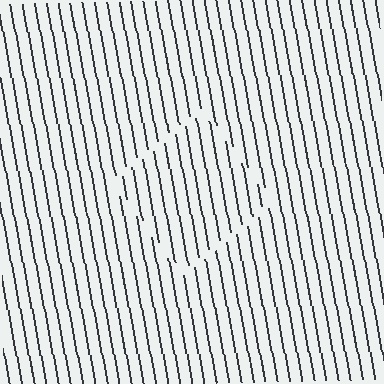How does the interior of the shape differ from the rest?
The interior of the shape contains the same grating, shifted by half a period — the contour is defined by the phase discontinuity where line-ends from the inner and outer gratings abut.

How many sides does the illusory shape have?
4 sides — the line-ends trace a square.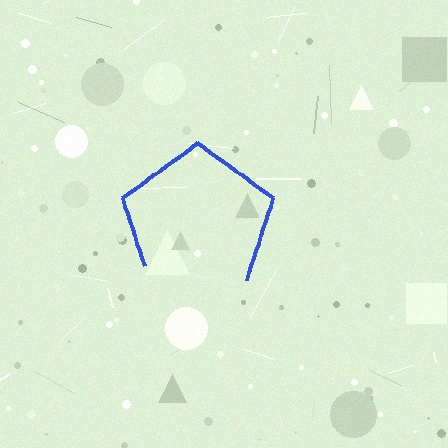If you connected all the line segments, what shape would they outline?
They would outline a pentagon.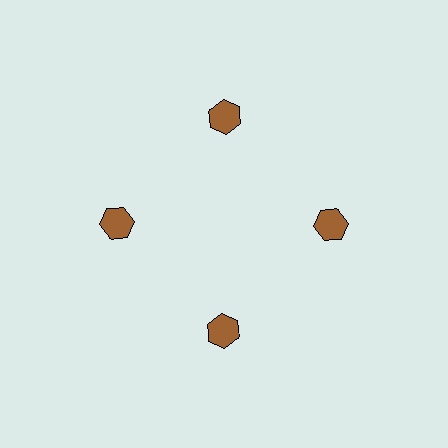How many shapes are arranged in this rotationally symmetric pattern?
There are 4 shapes, arranged in 4 groups of 1.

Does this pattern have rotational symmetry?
Yes, this pattern has 4-fold rotational symmetry. It looks the same after rotating 90 degrees around the center.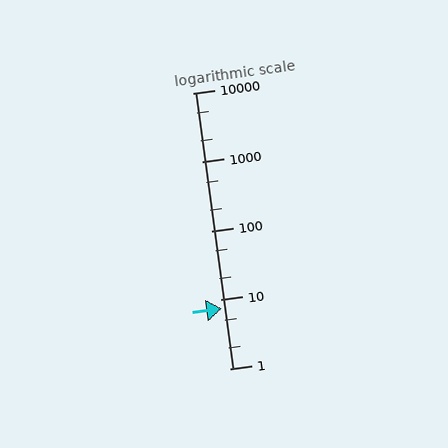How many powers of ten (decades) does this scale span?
The scale spans 4 decades, from 1 to 10000.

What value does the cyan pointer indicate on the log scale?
The pointer indicates approximately 7.4.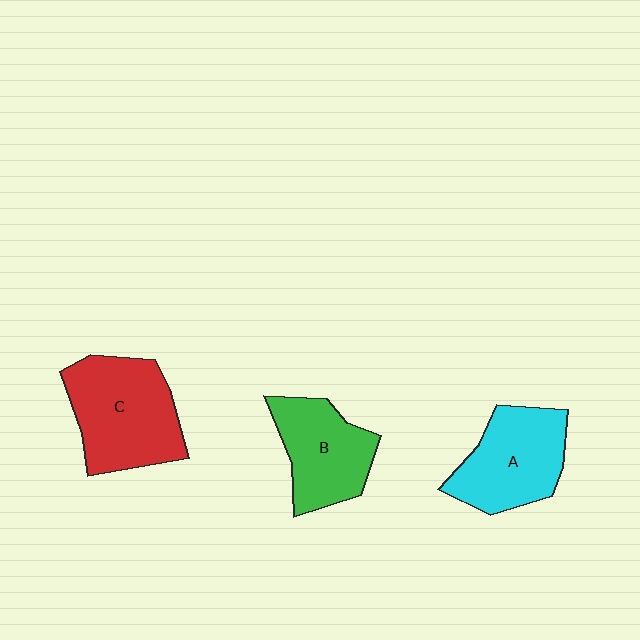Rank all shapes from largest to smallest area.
From largest to smallest: C (red), A (cyan), B (green).